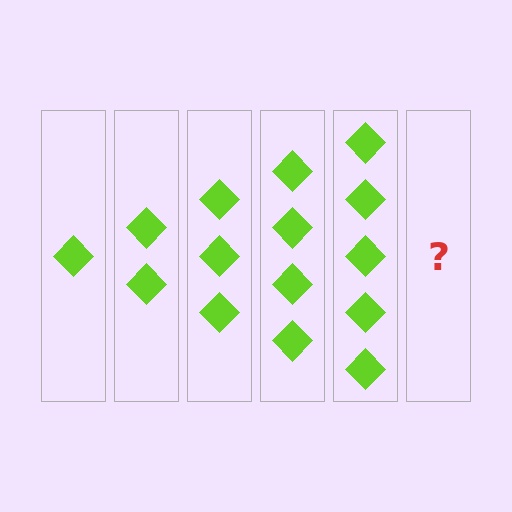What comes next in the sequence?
The next element should be 6 diamonds.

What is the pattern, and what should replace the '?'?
The pattern is that each step adds one more diamond. The '?' should be 6 diamonds.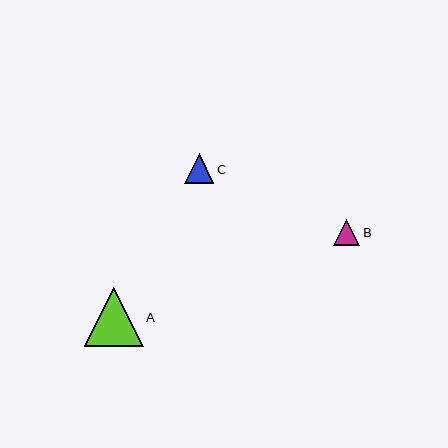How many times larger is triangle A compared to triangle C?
Triangle A is approximately 2.0 times the size of triangle C.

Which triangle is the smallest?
Triangle B is the smallest with a size of approximately 26 pixels.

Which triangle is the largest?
Triangle A is the largest with a size of approximately 59 pixels.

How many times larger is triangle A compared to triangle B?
Triangle A is approximately 2.3 times the size of triangle B.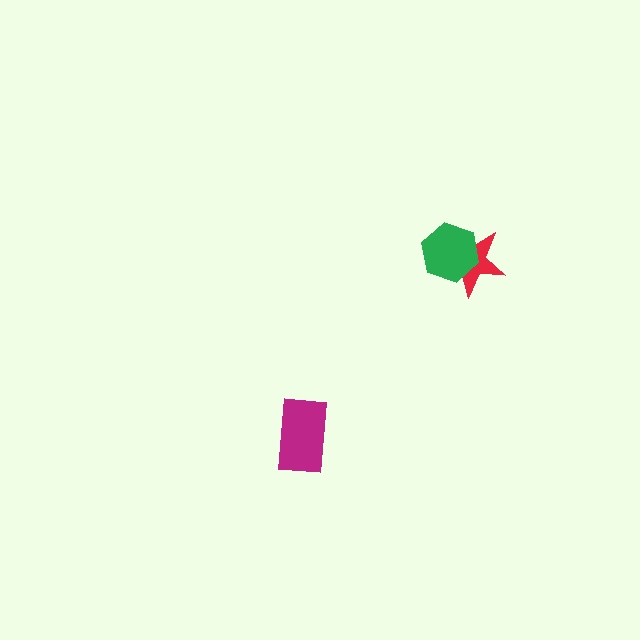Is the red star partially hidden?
Yes, it is partially covered by another shape.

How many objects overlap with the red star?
1 object overlaps with the red star.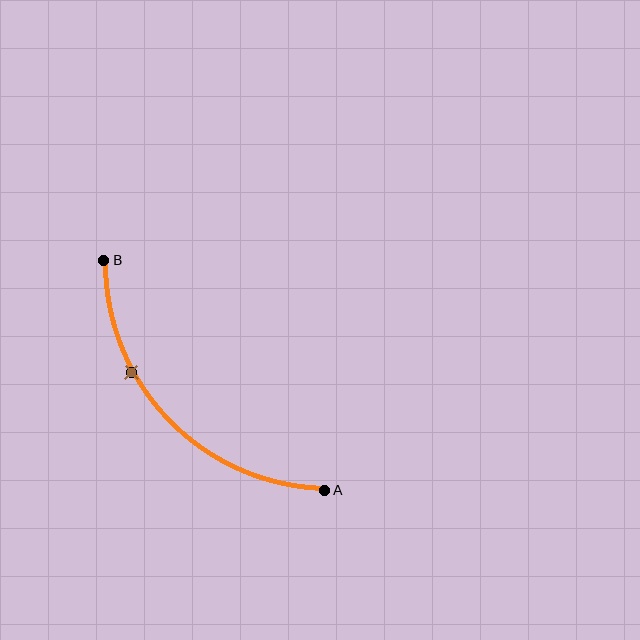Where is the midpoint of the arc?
The arc midpoint is the point on the curve farthest from the straight line joining A and B. It sits below and to the left of that line.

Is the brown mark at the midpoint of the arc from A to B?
No. The brown mark lies on the arc but is closer to endpoint B. The arc midpoint would be at the point on the curve equidistant along the arc from both A and B.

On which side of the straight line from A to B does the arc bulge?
The arc bulges below and to the left of the straight line connecting A and B.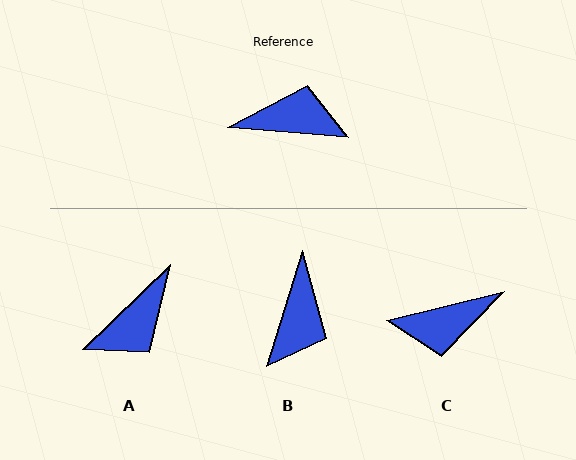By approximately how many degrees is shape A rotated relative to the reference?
Approximately 131 degrees clockwise.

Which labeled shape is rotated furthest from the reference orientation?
C, about 162 degrees away.